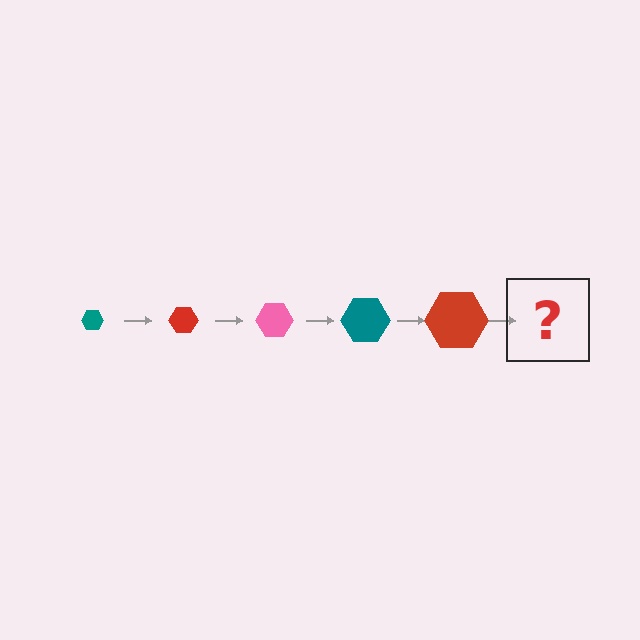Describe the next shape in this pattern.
It should be a pink hexagon, larger than the previous one.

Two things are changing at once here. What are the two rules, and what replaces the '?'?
The two rules are that the hexagon grows larger each step and the color cycles through teal, red, and pink. The '?' should be a pink hexagon, larger than the previous one.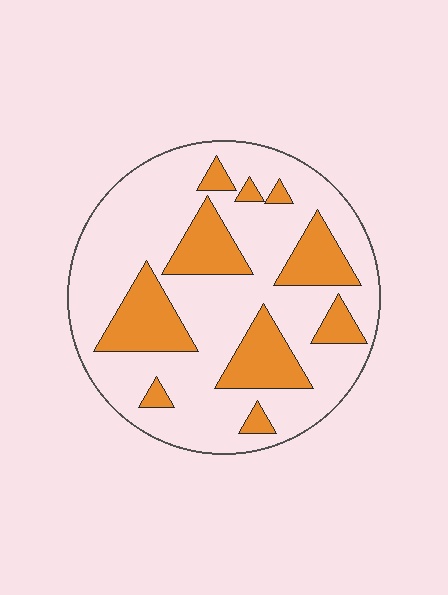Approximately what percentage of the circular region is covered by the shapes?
Approximately 25%.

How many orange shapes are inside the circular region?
10.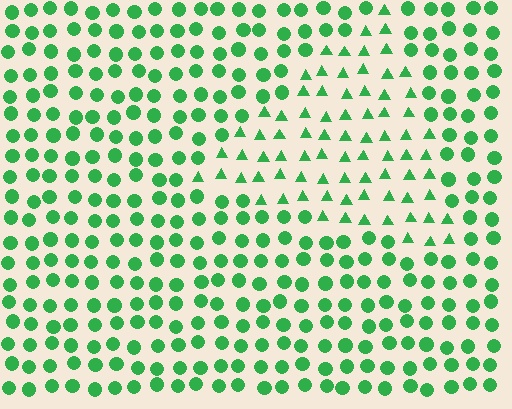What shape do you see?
I see a triangle.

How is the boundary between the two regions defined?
The boundary is defined by a change in element shape: triangles inside vs. circles outside. All elements share the same color and spacing.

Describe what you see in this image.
The image is filled with small green elements arranged in a uniform grid. A triangle-shaped region contains triangles, while the surrounding area contains circles. The boundary is defined purely by the change in element shape.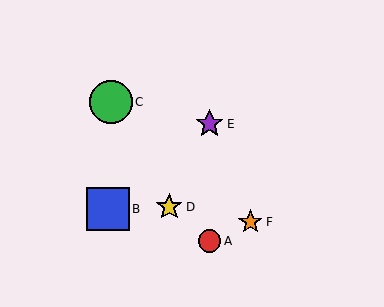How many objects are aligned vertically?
2 objects (A, E) are aligned vertically.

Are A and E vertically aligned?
Yes, both are at x≈210.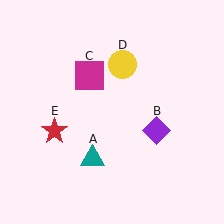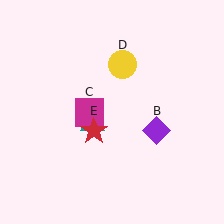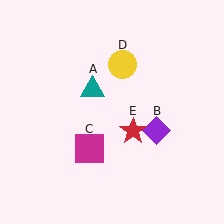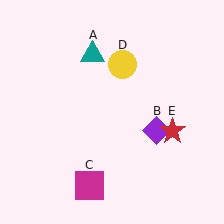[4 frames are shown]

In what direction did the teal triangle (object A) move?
The teal triangle (object A) moved up.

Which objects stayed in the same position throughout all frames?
Purple diamond (object B) and yellow circle (object D) remained stationary.